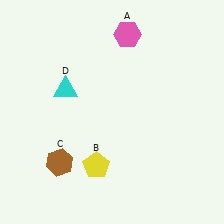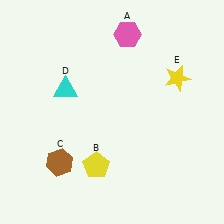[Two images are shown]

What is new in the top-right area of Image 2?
A yellow star (E) was added in the top-right area of Image 2.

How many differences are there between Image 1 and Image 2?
There is 1 difference between the two images.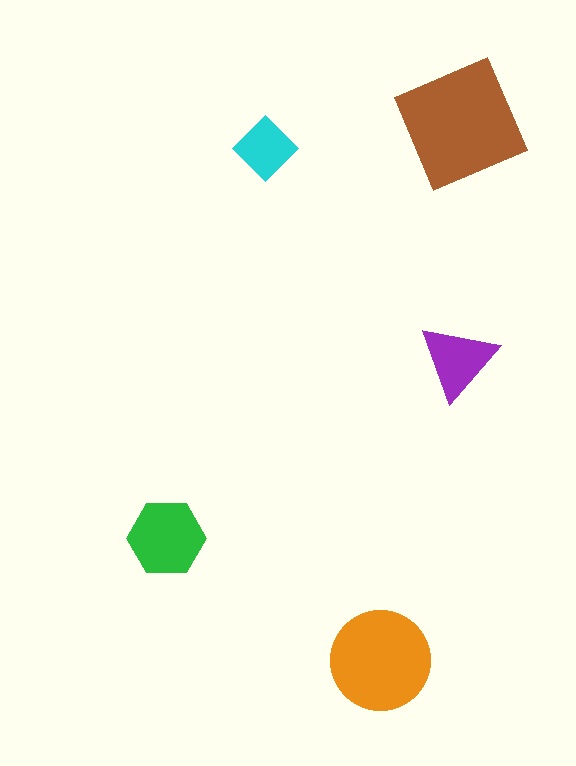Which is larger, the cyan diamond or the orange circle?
The orange circle.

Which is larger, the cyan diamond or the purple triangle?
The purple triangle.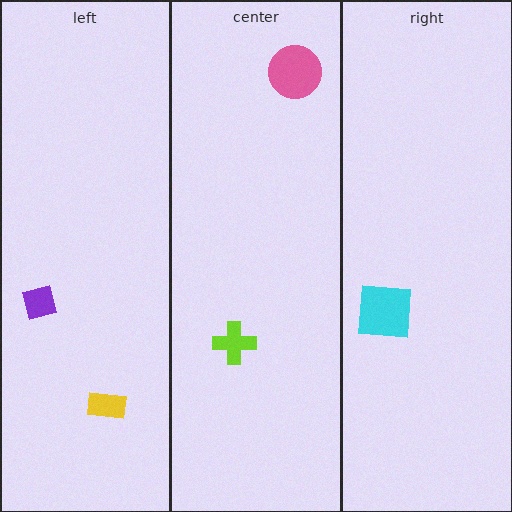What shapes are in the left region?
The yellow rectangle, the purple square.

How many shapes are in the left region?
2.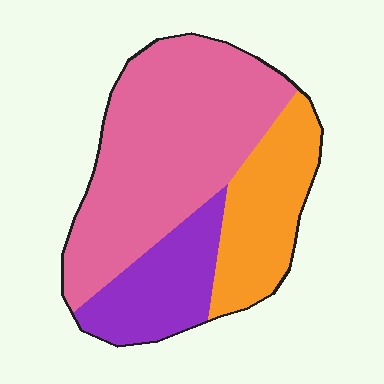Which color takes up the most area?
Pink, at roughly 55%.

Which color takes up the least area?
Purple, at roughly 20%.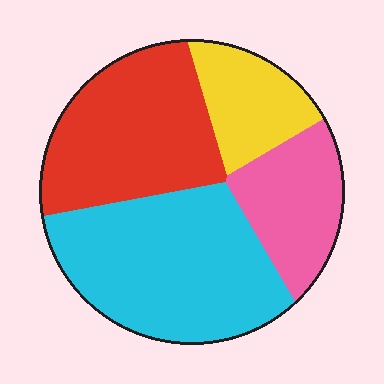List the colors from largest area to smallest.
From largest to smallest: cyan, red, pink, yellow.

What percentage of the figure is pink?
Pink takes up about one sixth (1/6) of the figure.